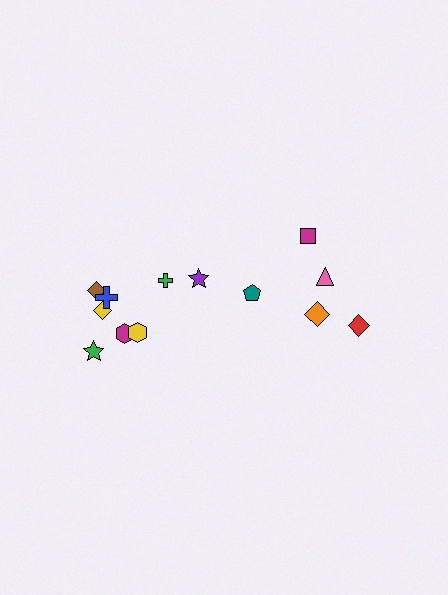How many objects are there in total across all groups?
There are 13 objects.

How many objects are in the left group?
There are 8 objects.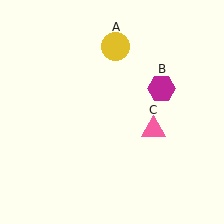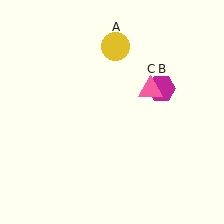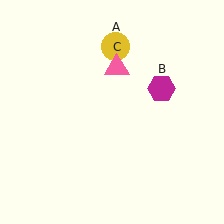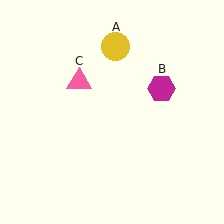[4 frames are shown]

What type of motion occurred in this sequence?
The pink triangle (object C) rotated counterclockwise around the center of the scene.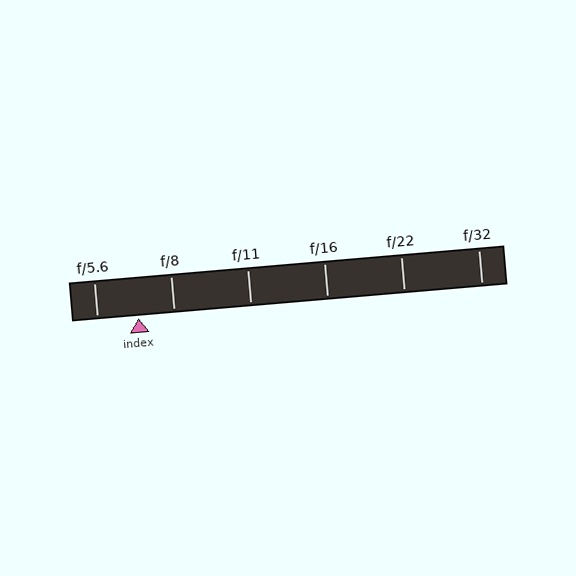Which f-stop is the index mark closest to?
The index mark is closest to f/8.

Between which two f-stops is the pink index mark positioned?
The index mark is between f/5.6 and f/8.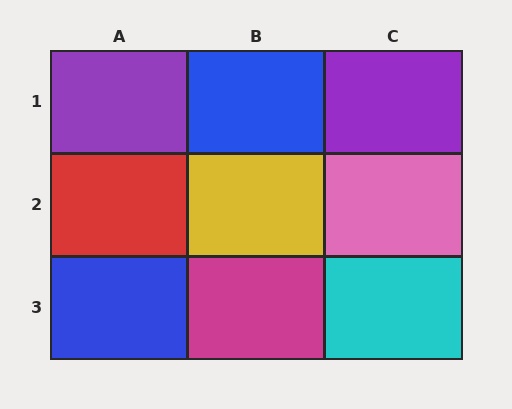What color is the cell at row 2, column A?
Red.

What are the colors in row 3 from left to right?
Blue, magenta, cyan.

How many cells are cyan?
1 cell is cyan.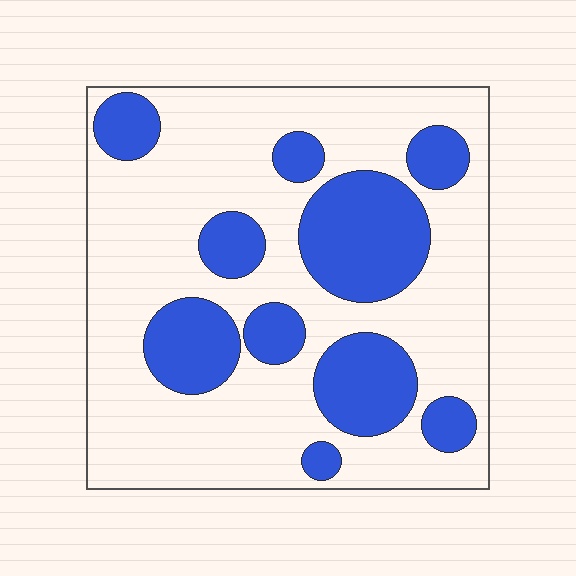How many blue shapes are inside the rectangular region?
10.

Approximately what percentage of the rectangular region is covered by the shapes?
Approximately 30%.